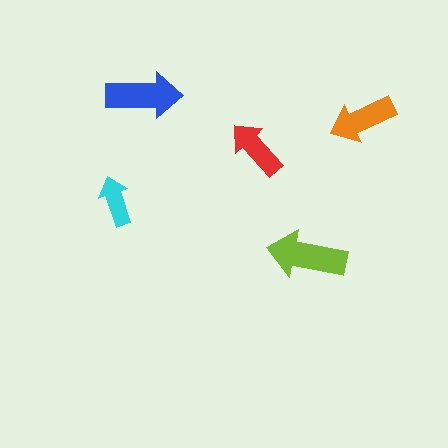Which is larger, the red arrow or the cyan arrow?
The red one.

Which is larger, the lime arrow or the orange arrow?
The lime one.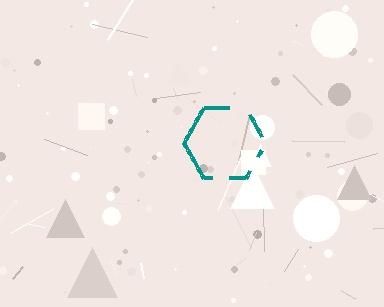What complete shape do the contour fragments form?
The contour fragments form a hexagon.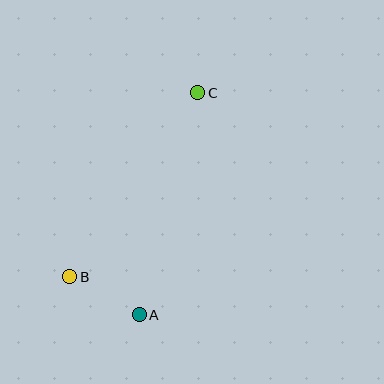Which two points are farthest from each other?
Points A and C are farthest from each other.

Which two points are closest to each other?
Points A and B are closest to each other.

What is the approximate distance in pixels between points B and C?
The distance between B and C is approximately 224 pixels.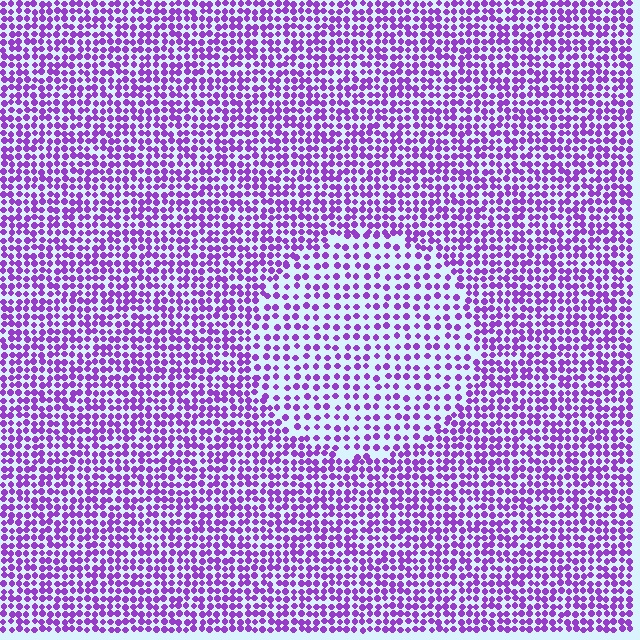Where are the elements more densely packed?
The elements are more densely packed outside the circle boundary.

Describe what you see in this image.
The image contains small purple elements arranged at two different densities. A circle-shaped region is visible where the elements are less densely packed than the surrounding area.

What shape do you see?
I see a circle.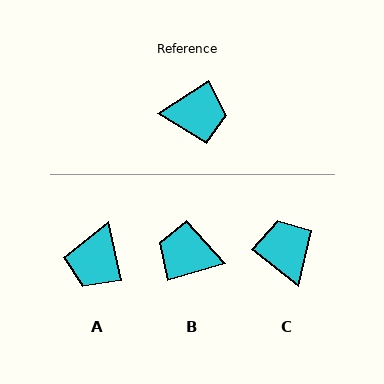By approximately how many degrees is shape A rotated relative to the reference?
Approximately 110 degrees clockwise.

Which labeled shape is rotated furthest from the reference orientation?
B, about 164 degrees away.